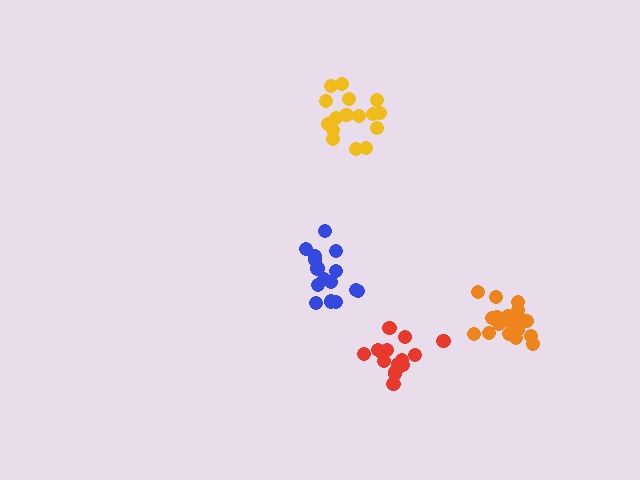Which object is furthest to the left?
The blue cluster is leftmost.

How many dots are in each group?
Group 1: 18 dots, Group 2: 15 dots, Group 3: 16 dots, Group 4: 16 dots (65 total).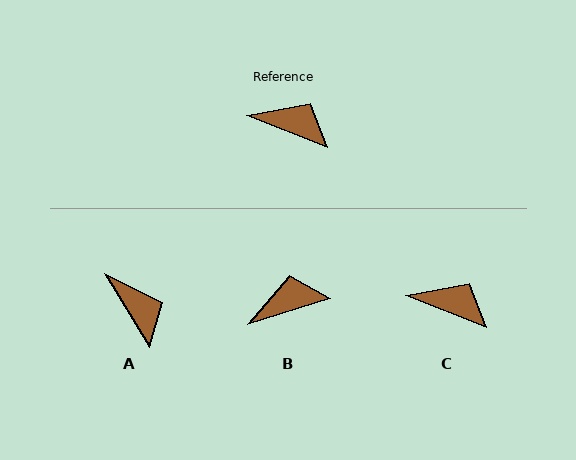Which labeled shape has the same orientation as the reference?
C.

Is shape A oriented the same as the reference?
No, it is off by about 37 degrees.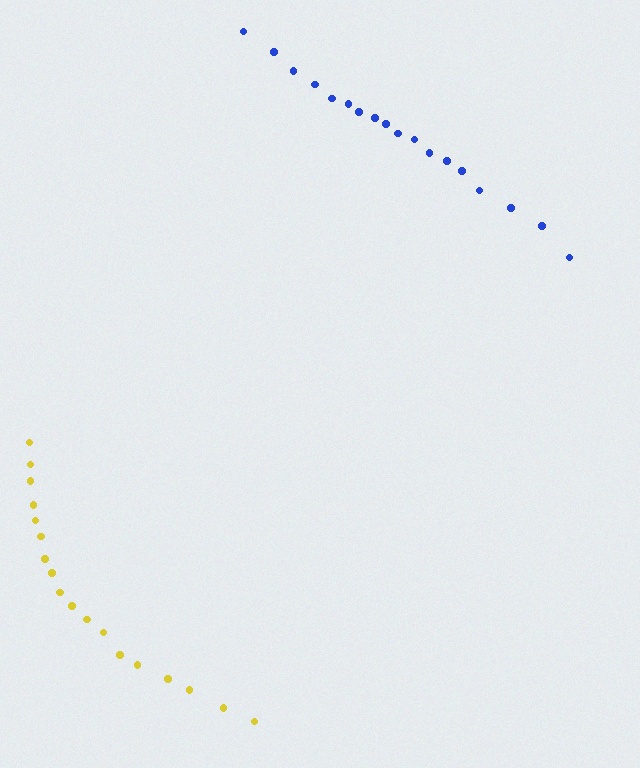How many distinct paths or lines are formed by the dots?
There are 2 distinct paths.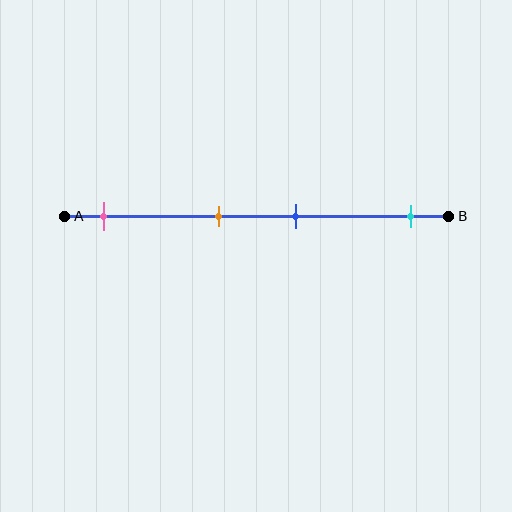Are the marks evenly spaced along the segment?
No, the marks are not evenly spaced.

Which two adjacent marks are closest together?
The orange and blue marks are the closest adjacent pair.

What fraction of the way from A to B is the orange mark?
The orange mark is approximately 40% (0.4) of the way from A to B.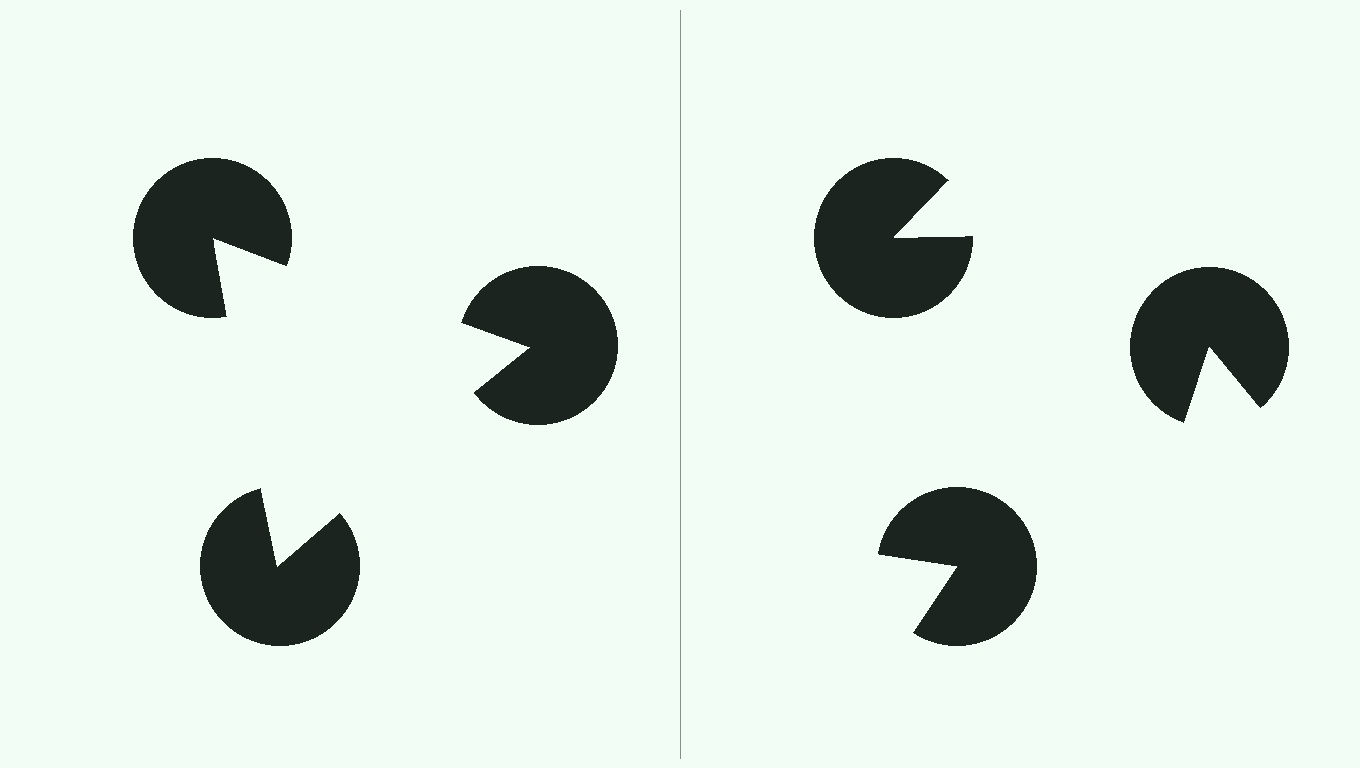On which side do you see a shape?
An illusory triangle appears on the left side. On the right side the wedge cuts are rotated, so no coherent shape forms.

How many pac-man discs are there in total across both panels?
6 — 3 on each side.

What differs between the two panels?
The pac-man discs are positioned identically on both sides; only the wedge orientations differ. On the left they align to a triangle; on the right they are misaligned.